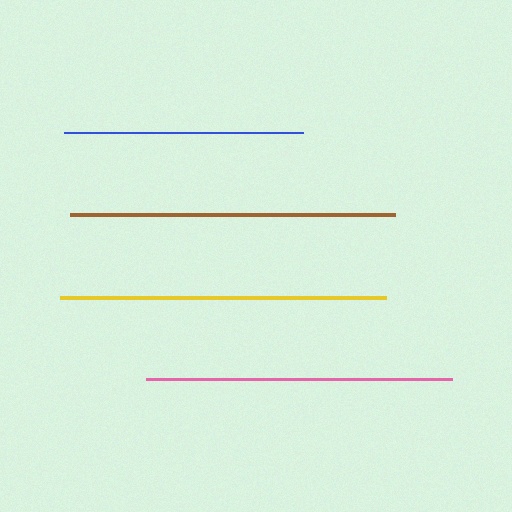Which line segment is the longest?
The yellow line is the longest at approximately 326 pixels.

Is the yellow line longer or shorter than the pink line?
The yellow line is longer than the pink line.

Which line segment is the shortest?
The blue line is the shortest at approximately 239 pixels.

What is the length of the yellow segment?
The yellow segment is approximately 326 pixels long.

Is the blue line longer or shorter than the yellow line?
The yellow line is longer than the blue line.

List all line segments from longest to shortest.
From longest to shortest: yellow, brown, pink, blue.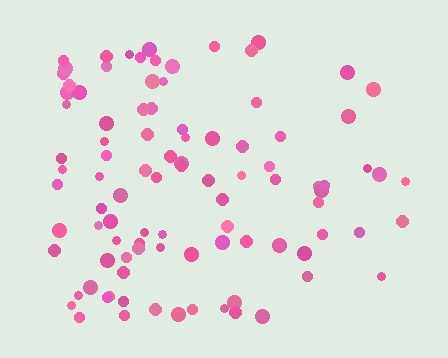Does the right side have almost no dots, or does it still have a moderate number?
Still a moderate number, just noticeably fewer than the left.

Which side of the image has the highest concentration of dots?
The left.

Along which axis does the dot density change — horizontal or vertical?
Horizontal.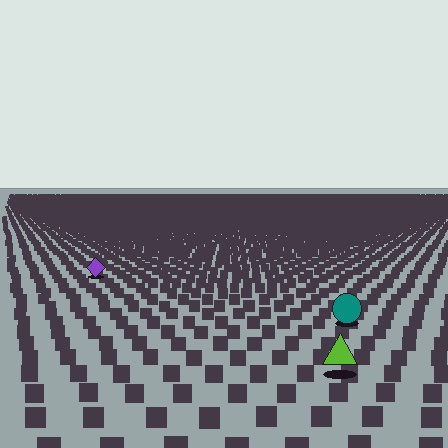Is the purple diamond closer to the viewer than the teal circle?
No. The teal circle is closer — you can tell from the texture gradient: the ground texture is coarser near it.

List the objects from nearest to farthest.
From nearest to farthest: the lime triangle, the teal circle, the purple diamond.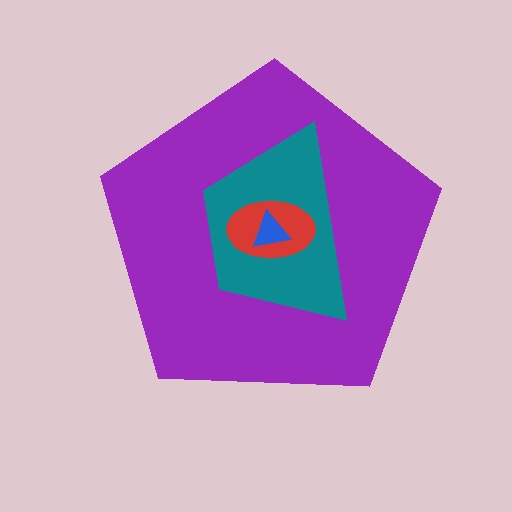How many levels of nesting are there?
4.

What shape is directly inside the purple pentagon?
The teal trapezoid.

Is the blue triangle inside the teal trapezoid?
Yes.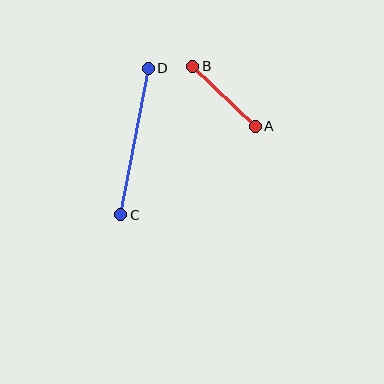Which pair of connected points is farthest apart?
Points C and D are farthest apart.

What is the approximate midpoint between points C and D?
The midpoint is at approximately (134, 141) pixels.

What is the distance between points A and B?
The distance is approximately 86 pixels.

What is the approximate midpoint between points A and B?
The midpoint is at approximately (224, 96) pixels.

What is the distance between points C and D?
The distance is approximately 149 pixels.